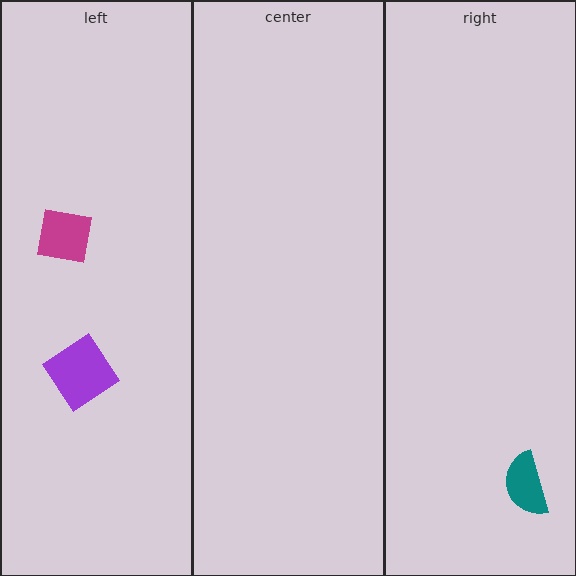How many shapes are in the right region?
1.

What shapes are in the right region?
The teal semicircle.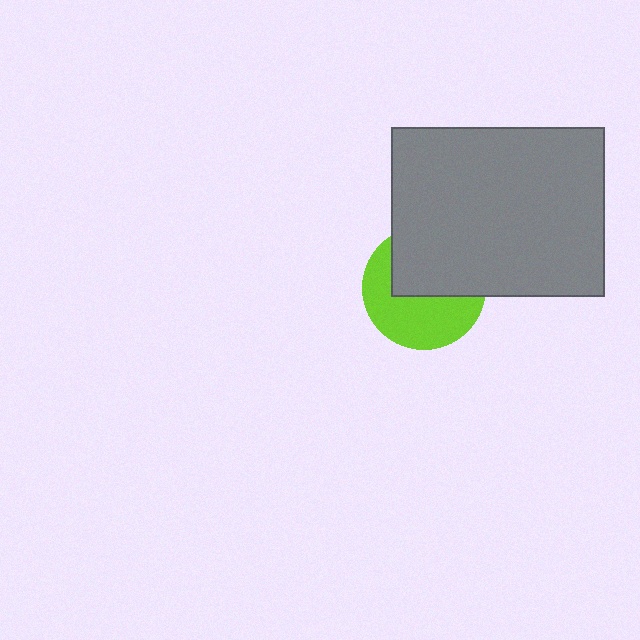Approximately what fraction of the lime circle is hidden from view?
Roughly 48% of the lime circle is hidden behind the gray rectangle.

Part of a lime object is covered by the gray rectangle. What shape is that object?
It is a circle.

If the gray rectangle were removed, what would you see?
You would see the complete lime circle.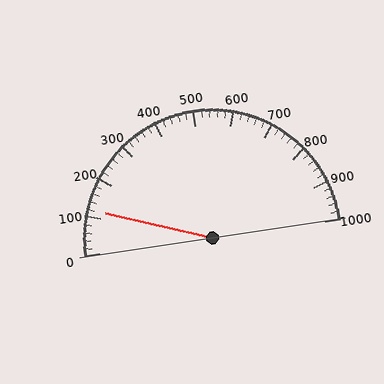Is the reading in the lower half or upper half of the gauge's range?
The reading is in the lower half of the range (0 to 1000).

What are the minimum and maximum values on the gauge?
The gauge ranges from 0 to 1000.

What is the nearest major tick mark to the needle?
The nearest major tick mark is 100.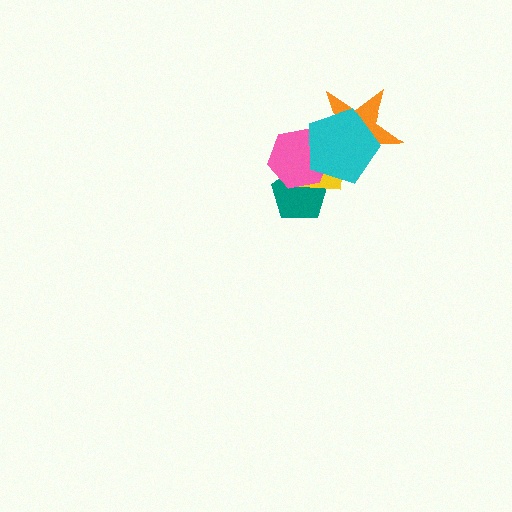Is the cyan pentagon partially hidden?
No, no other shape covers it.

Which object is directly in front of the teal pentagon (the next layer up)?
The yellow square is directly in front of the teal pentagon.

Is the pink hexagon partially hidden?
Yes, it is partially covered by another shape.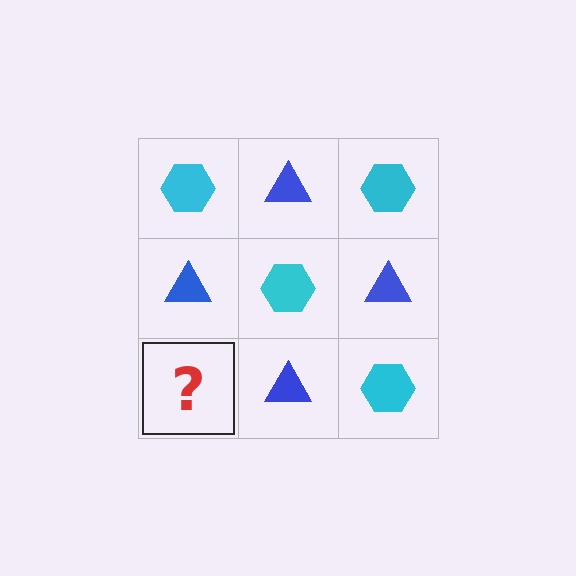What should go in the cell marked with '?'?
The missing cell should contain a cyan hexagon.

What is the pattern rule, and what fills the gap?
The rule is that it alternates cyan hexagon and blue triangle in a checkerboard pattern. The gap should be filled with a cyan hexagon.